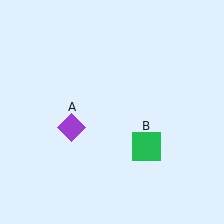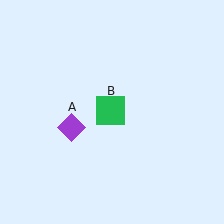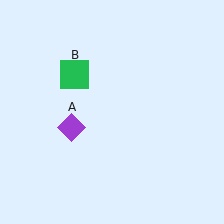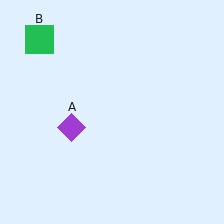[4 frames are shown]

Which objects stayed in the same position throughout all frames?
Purple diamond (object A) remained stationary.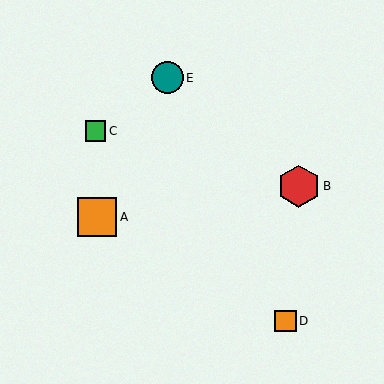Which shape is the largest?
The red hexagon (labeled B) is the largest.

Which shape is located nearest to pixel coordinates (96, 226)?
The orange square (labeled A) at (97, 217) is nearest to that location.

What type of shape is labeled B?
Shape B is a red hexagon.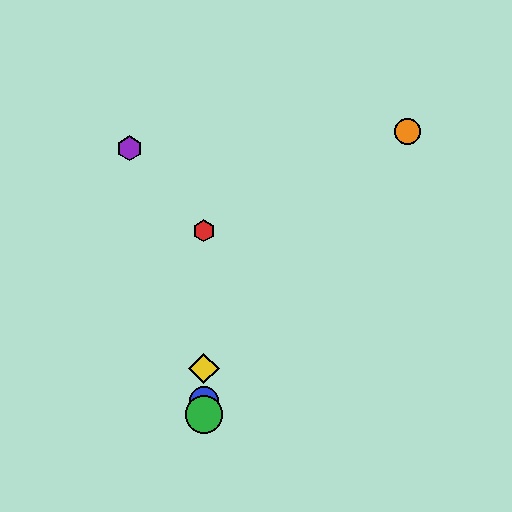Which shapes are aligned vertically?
The red hexagon, the blue circle, the green circle, the yellow diamond are aligned vertically.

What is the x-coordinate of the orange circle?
The orange circle is at x≈408.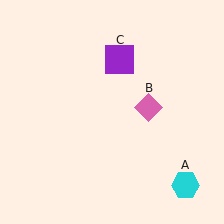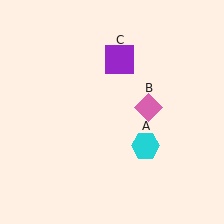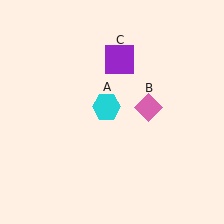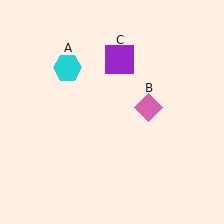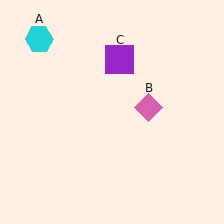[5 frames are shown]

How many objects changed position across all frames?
1 object changed position: cyan hexagon (object A).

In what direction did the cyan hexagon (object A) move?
The cyan hexagon (object A) moved up and to the left.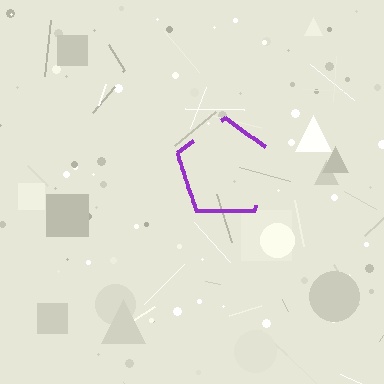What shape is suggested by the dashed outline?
The dashed outline suggests a pentagon.